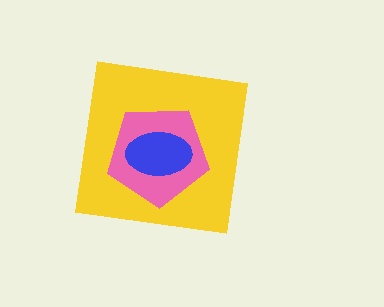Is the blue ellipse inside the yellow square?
Yes.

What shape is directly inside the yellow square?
The pink pentagon.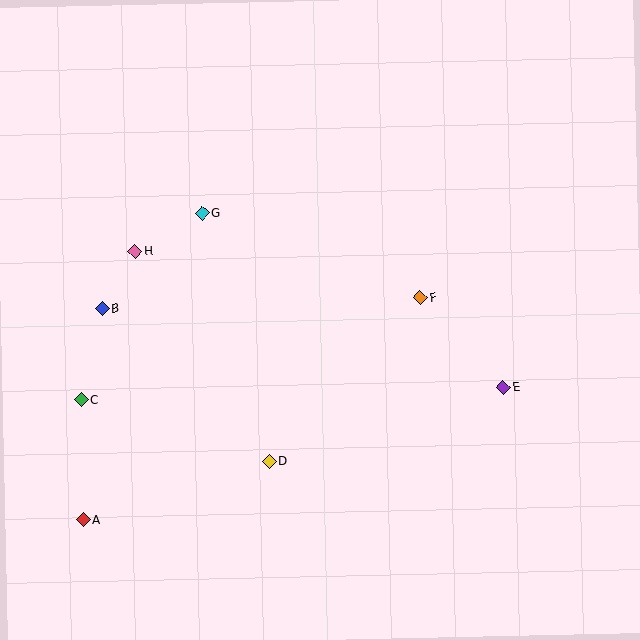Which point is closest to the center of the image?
Point F at (420, 298) is closest to the center.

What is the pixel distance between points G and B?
The distance between G and B is 138 pixels.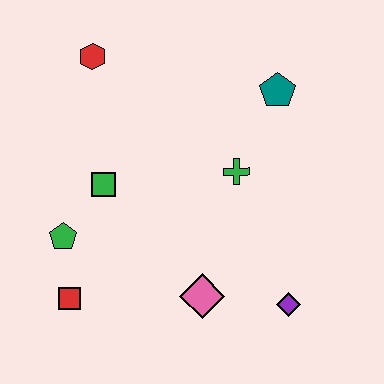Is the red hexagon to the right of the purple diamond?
No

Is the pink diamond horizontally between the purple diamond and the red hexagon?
Yes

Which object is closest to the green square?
The green pentagon is closest to the green square.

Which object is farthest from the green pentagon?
The teal pentagon is farthest from the green pentagon.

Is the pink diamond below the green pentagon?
Yes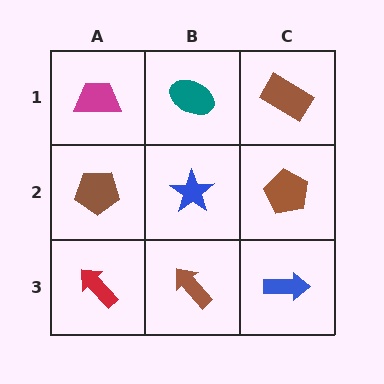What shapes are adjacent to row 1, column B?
A blue star (row 2, column B), a magenta trapezoid (row 1, column A), a brown rectangle (row 1, column C).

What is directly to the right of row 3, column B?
A blue arrow.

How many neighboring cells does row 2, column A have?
3.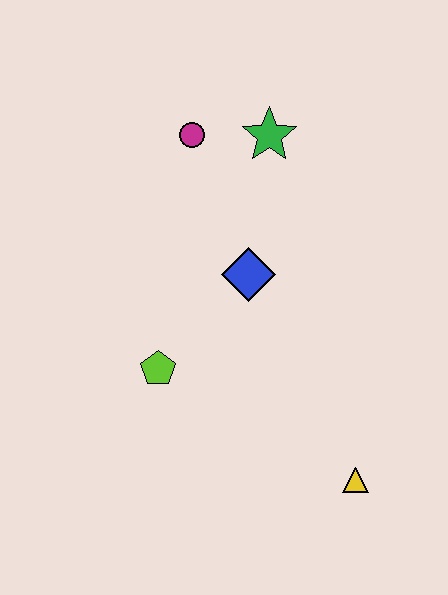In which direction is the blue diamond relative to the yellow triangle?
The blue diamond is above the yellow triangle.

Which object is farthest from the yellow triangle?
The magenta circle is farthest from the yellow triangle.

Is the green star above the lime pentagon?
Yes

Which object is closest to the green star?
The magenta circle is closest to the green star.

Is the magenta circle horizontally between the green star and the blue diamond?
No